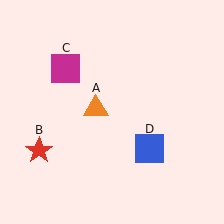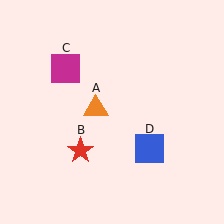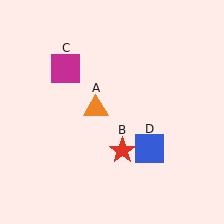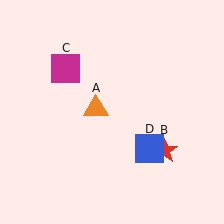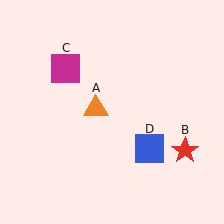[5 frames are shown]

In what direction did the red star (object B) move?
The red star (object B) moved right.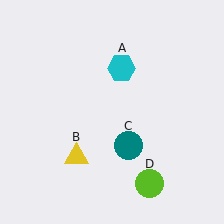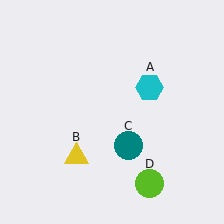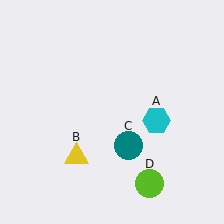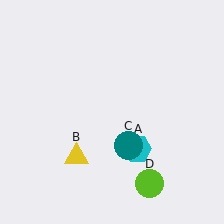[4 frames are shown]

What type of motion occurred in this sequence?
The cyan hexagon (object A) rotated clockwise around the center of the scene.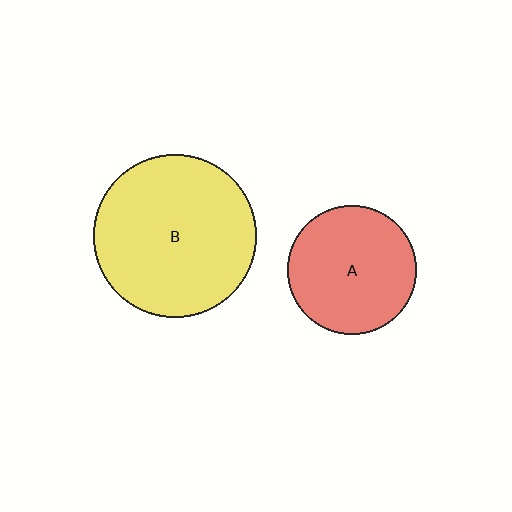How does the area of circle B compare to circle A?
Approximately 1.6 times.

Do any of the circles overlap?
No, none of the circles overlap.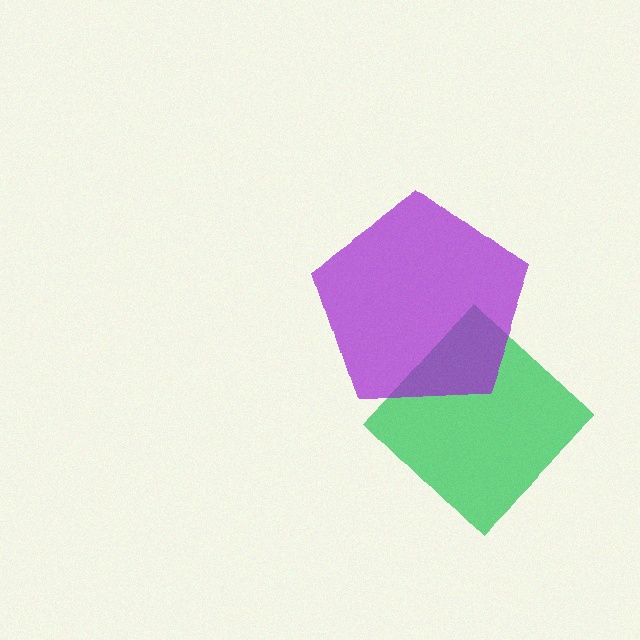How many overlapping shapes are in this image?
There are 2 overlapping shapes in the image.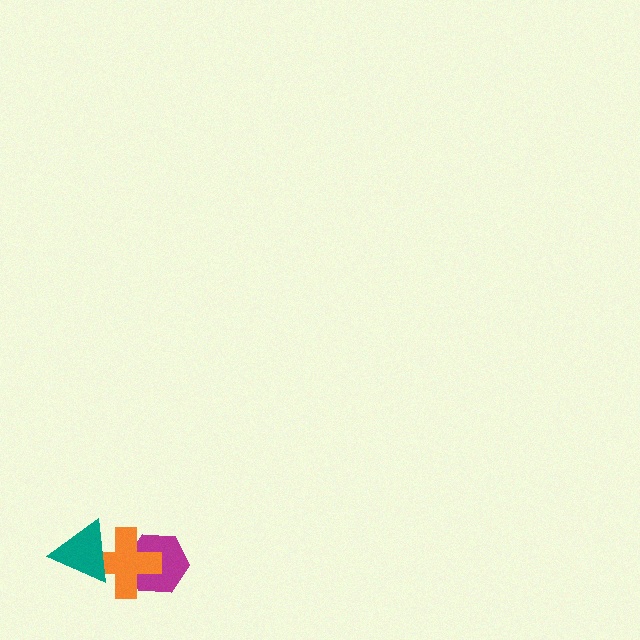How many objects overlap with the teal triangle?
1 object overlaps with the teal triangle.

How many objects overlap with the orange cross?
2 objects overlap with the orange cross.